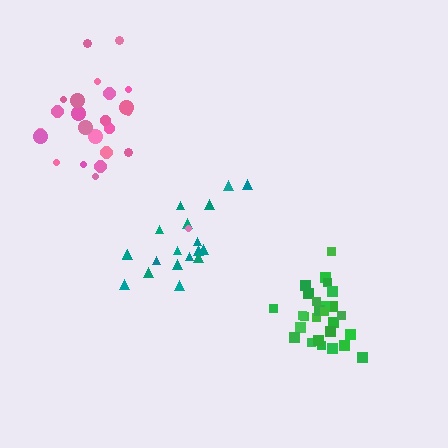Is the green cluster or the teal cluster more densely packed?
Green.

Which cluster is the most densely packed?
Green.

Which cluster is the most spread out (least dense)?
Teal.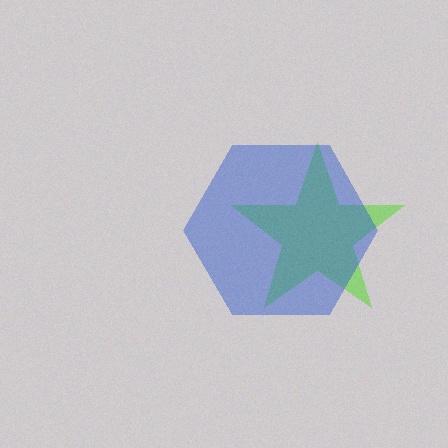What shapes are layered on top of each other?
The layered shapes are: a lime star, a blue hexagon.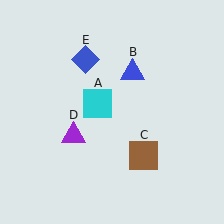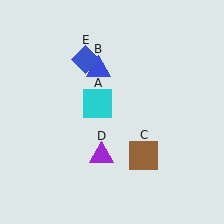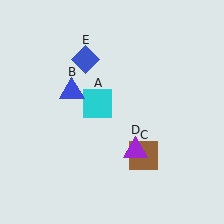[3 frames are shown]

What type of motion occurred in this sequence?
The blue triangle (object B), purple triangle (object D) rotated counterclockwise around the center of the scene.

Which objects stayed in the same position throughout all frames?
Cyan square (object A) and brown square (object C) and blue diamond (object E) remained stationary.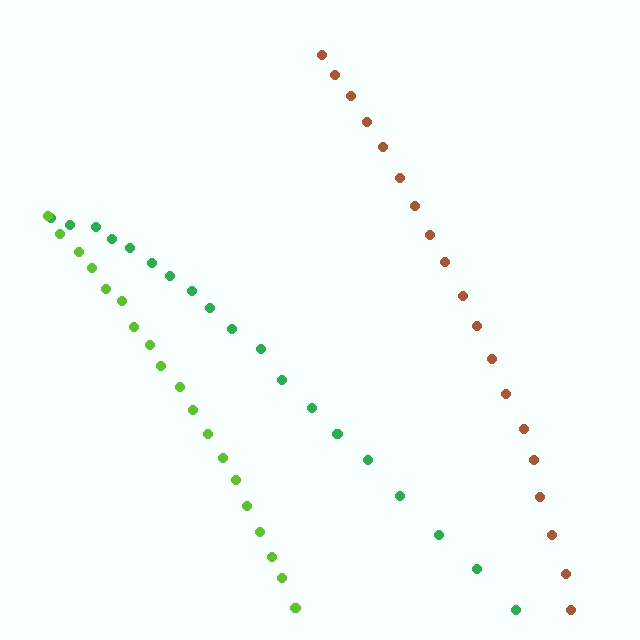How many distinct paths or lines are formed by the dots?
There are 3 distinct paths.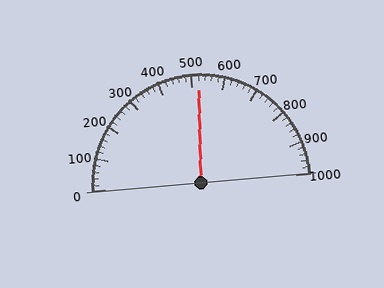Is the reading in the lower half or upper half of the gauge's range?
The reading is in the upper half of the range (0 to 1000).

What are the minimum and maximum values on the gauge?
The gauge ranges from 0 to 1000.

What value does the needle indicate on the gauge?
The needle indicates approximately 520.